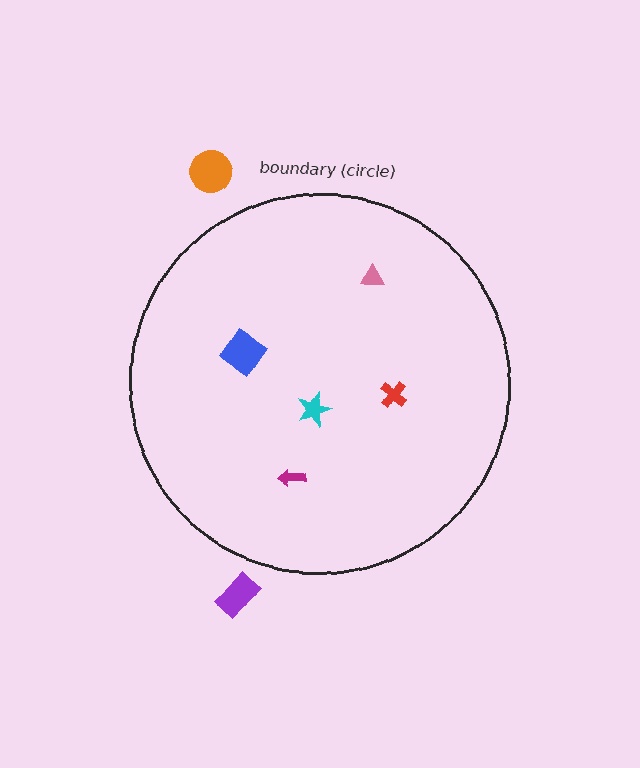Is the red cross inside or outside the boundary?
Inside.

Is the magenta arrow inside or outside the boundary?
Inside.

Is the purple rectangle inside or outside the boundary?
Outside.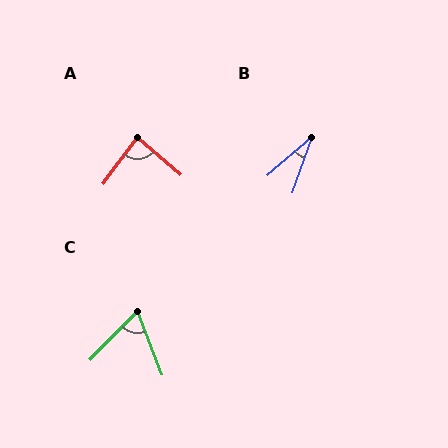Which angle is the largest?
A, at approximately 86 degrees.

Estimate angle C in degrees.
Approximately 66 degrees.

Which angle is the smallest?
B, at approximately 29 degrees.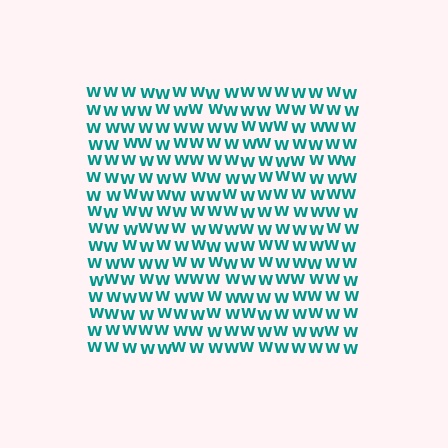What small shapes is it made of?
It is made of small letter W's.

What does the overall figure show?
The overall figure shows a square.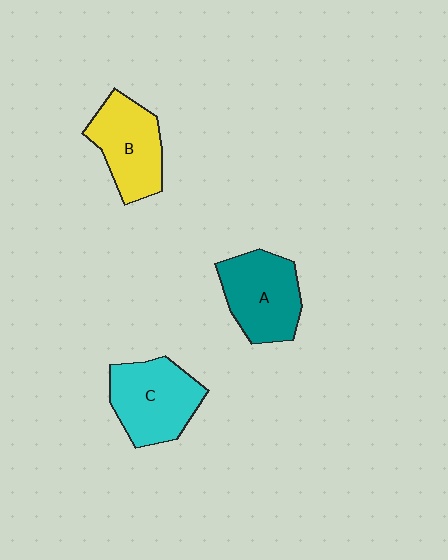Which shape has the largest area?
Shape C (cyan).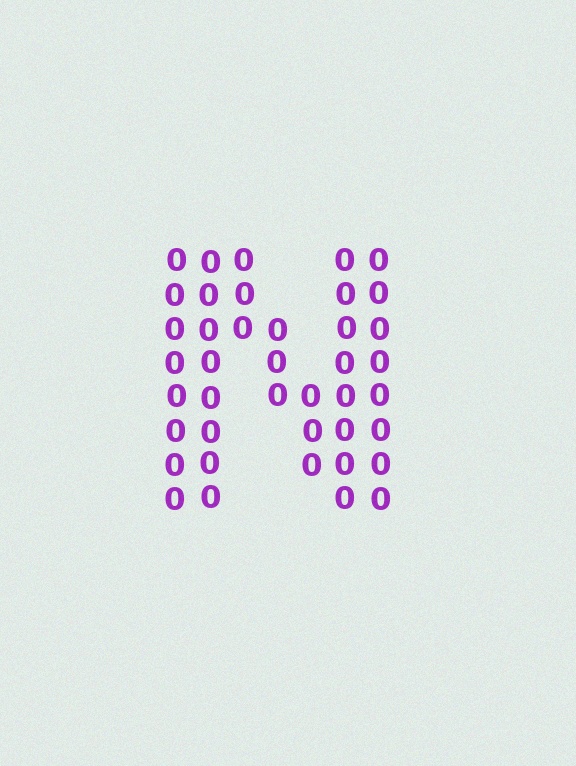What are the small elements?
The small elements are digit 0's.